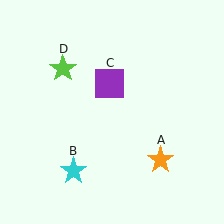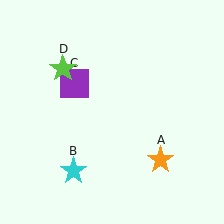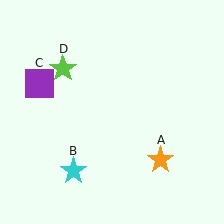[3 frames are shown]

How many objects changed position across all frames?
1 object changed position: purple square (object C).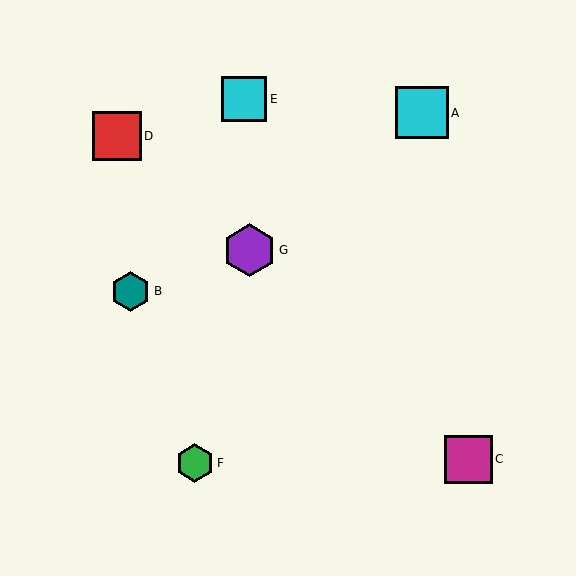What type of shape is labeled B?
Shape B is a teal hexagon.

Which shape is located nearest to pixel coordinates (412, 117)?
The cyan square (labeled A) at (422, 113) is nearest to that location.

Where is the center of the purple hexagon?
The center of the purple hexagon is at (249, 250).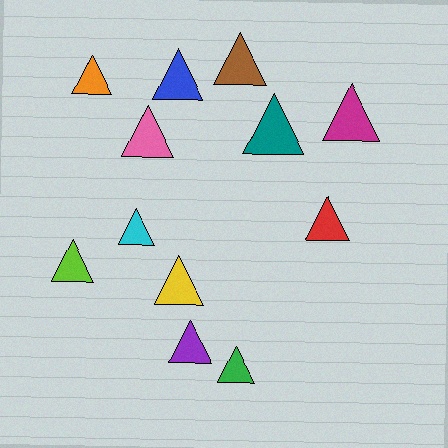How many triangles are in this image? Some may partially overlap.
There are 12 triangles.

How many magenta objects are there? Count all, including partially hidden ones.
There is 1 magenta object.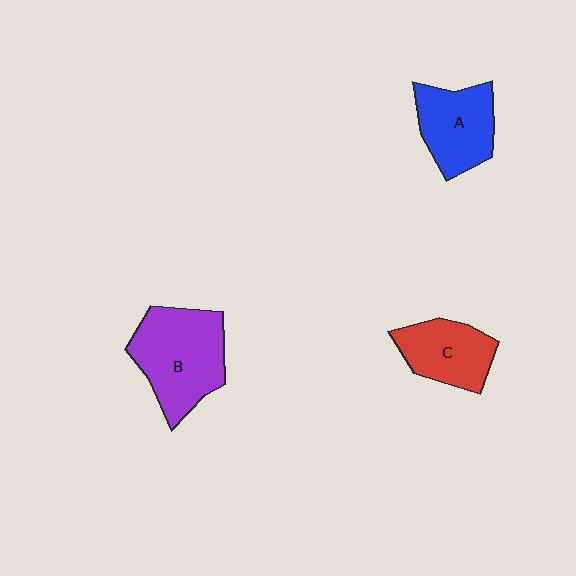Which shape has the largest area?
Shape B (purple).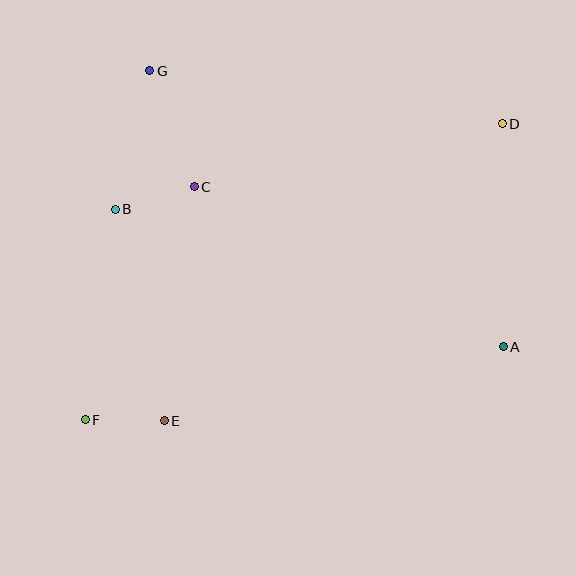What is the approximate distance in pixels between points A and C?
The distance between A and C is approximately 348 pixels.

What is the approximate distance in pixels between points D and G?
The distance between D and G is approximately 357 pixels.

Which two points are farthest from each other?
Points D and F are farthest from each other.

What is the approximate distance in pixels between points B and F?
The distance between B and F is approximately 213 pixels.